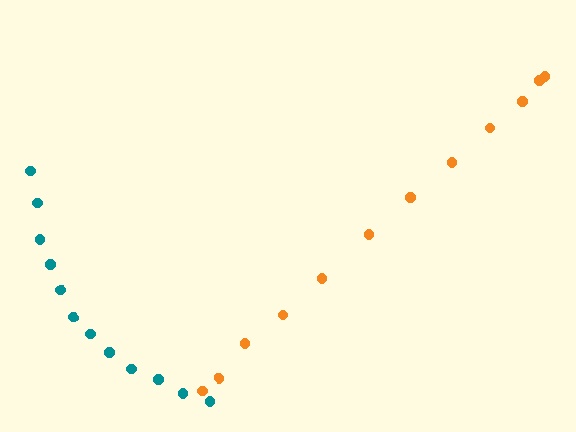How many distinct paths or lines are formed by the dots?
There are 2 distinct paths.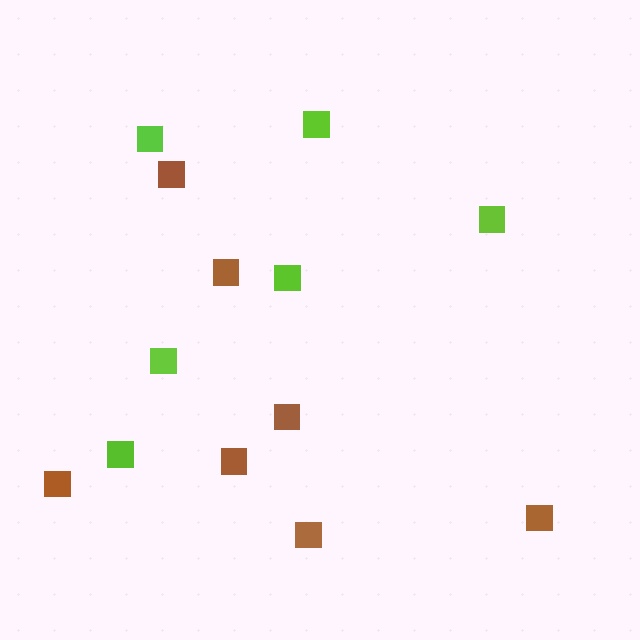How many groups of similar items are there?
There are 2 groups: one group of lime squares (6) and one group of brown squares (7).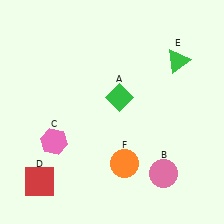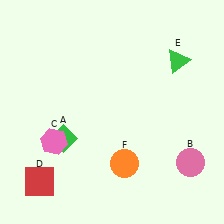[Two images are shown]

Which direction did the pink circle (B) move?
The pink circle (B) moved right.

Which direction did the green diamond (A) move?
The green diamond (A) moved left.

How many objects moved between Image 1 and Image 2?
2 objects moved between the two images.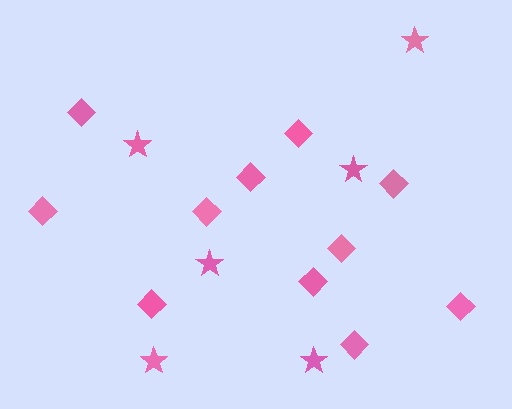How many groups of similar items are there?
There are 2 groups: one group of diamonds (11) and one group of stars (6).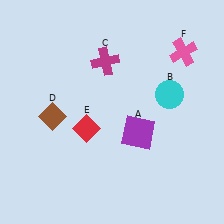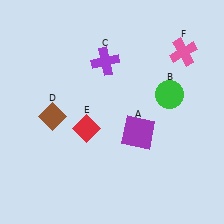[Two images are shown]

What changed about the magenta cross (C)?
In Image 1, C is magenta. In Image 2, it changed to purple.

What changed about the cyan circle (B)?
In Image 1, B is cyan. In Image 2, it changed to green.